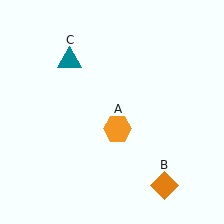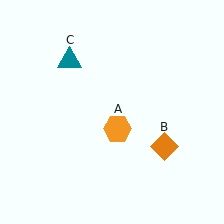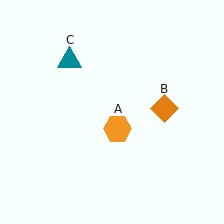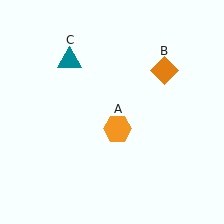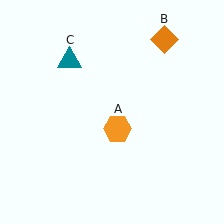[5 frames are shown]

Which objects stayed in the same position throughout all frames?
Orange hexagon (object A) and teal triangle (object C) remained stationary.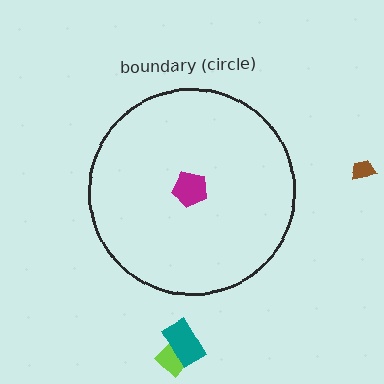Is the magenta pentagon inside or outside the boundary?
Inside.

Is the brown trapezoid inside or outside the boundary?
Outside.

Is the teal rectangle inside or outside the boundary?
Outside.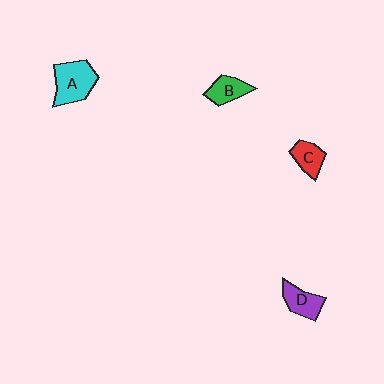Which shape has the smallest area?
Shape C (red).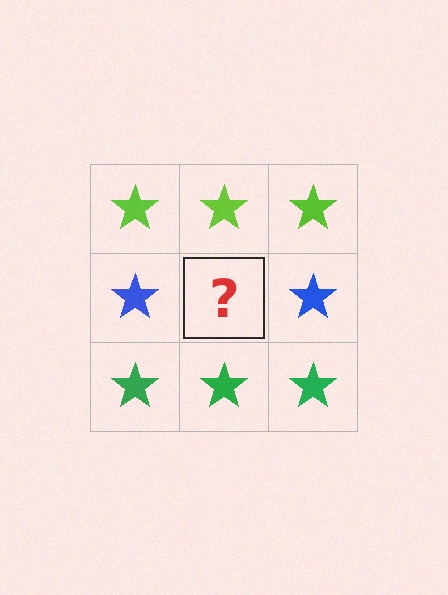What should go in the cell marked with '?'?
The missing cell should contain a blue star.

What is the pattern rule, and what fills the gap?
The rule is that each row has a consistent color. The gap should be filled with a blue star.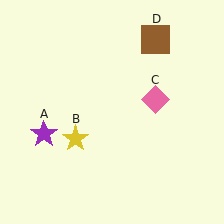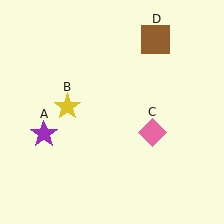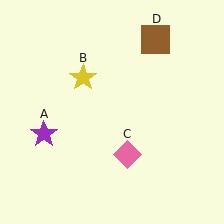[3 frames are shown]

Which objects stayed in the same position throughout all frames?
Purple star (object A) and brown square (object D) remained stationary.